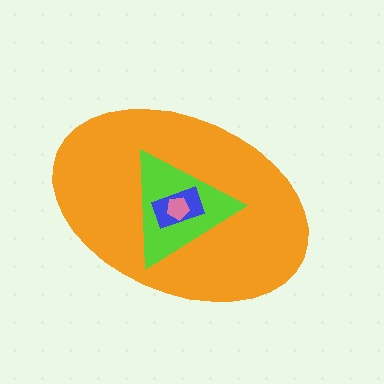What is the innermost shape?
The pink pentagon.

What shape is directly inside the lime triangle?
The blue rectangle.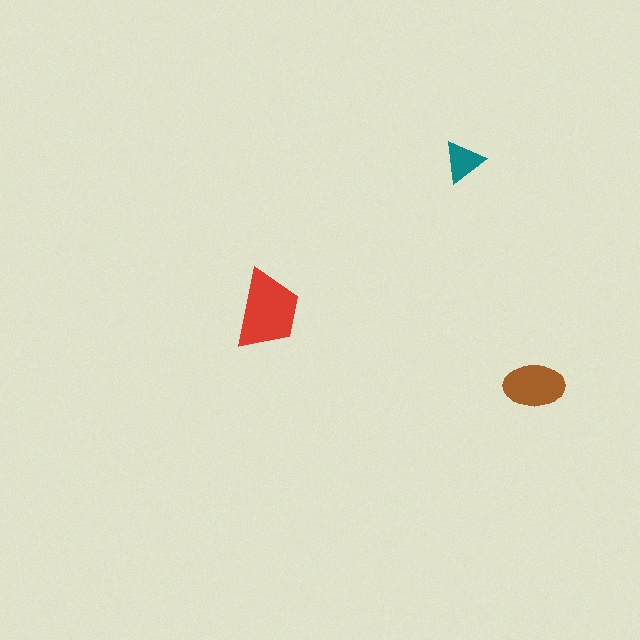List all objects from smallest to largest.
The teal triangle, the brown ellipse, the red trapezoid.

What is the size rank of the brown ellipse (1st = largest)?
2nd.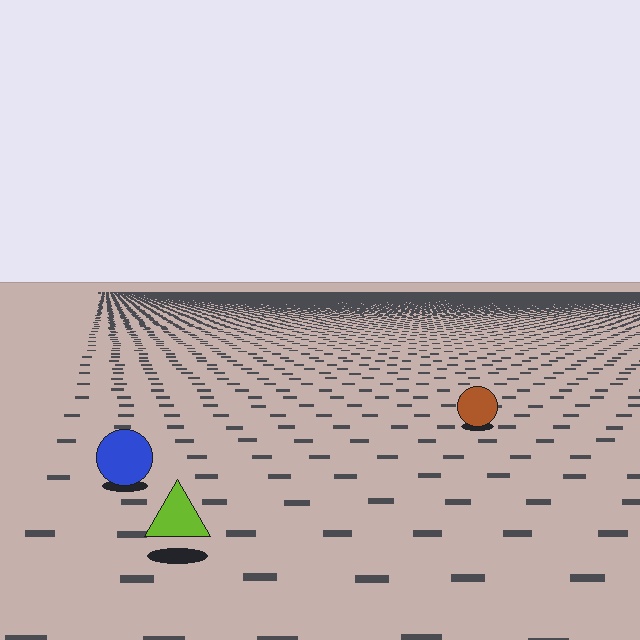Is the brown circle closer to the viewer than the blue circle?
No. The blue circle is closer — you can tell from the texture gradient: the ground texture is coarser near it.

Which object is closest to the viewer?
The lime triangle is closest. The texture marks near it are larger and more spread out.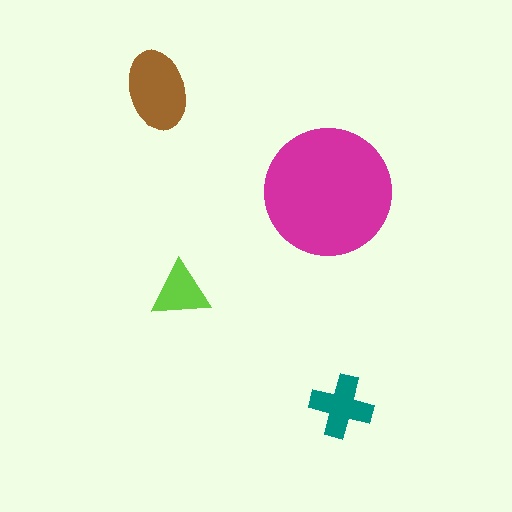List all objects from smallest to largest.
The lime triangle, the teal cross, the brown ellipse, the magenta circle.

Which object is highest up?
The brown ellipse is topmost.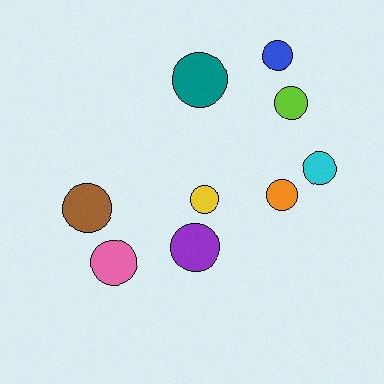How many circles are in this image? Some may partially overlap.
There are 9 circles.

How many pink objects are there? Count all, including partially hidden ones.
There is 1 pink object.